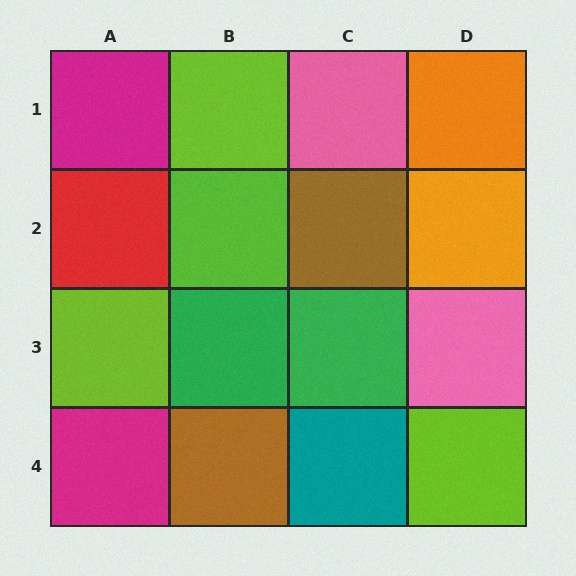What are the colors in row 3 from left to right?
Lime, green, green, pink.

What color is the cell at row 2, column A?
Red.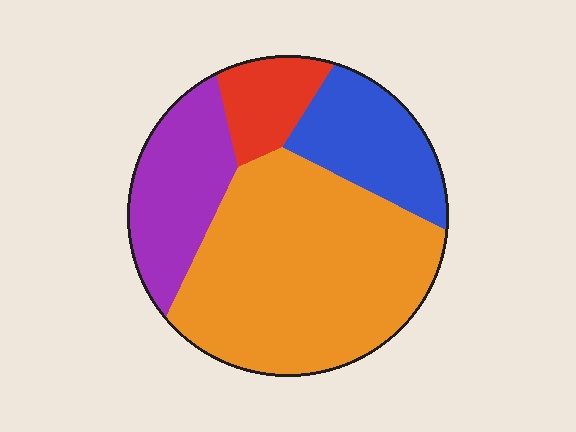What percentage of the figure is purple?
Purple covers roughly 20% of the figure.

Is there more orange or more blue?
Orange.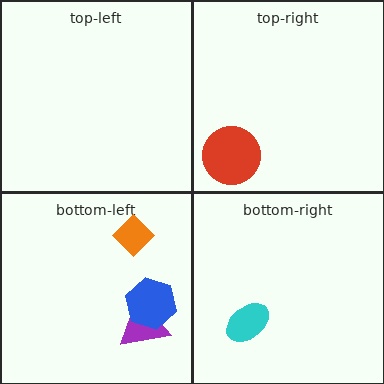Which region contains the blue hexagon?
The bottom-left region.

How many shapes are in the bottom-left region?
3.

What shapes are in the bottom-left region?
The purple triangle, the orange diamond, the blue hexagon.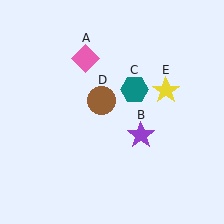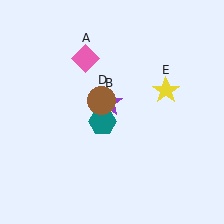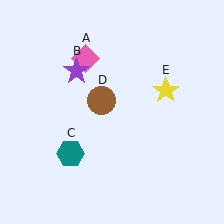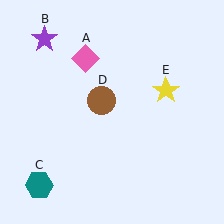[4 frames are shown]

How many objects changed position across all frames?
2 objects changed position: purple star (object B), teal hexagon (object C).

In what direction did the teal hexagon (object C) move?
The teal hexagon (object C) moved down and to the left.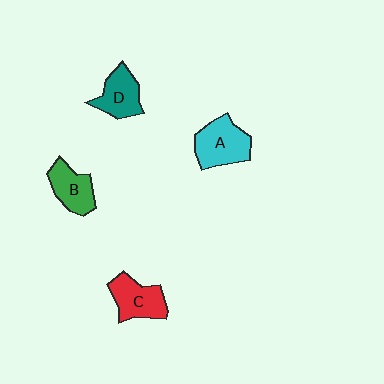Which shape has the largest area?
Shape A (cyan).